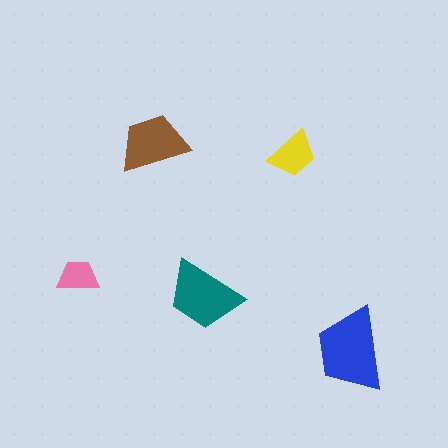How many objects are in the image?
There are 5 objects in the image.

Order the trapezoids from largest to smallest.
the blue one, the teal one, the brown one, the yellow one, the pink one.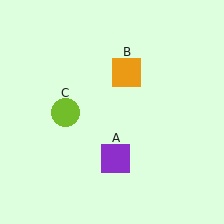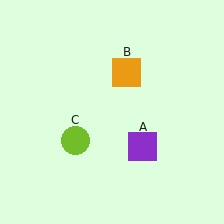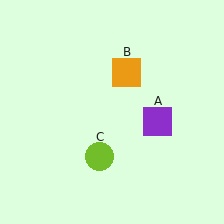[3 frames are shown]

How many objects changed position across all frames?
2 objects changed position: purple square (object A), lime circle (object C).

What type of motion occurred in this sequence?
The purple square (object A), lime circle (object C) rotated counterclockwise around the center of the scene.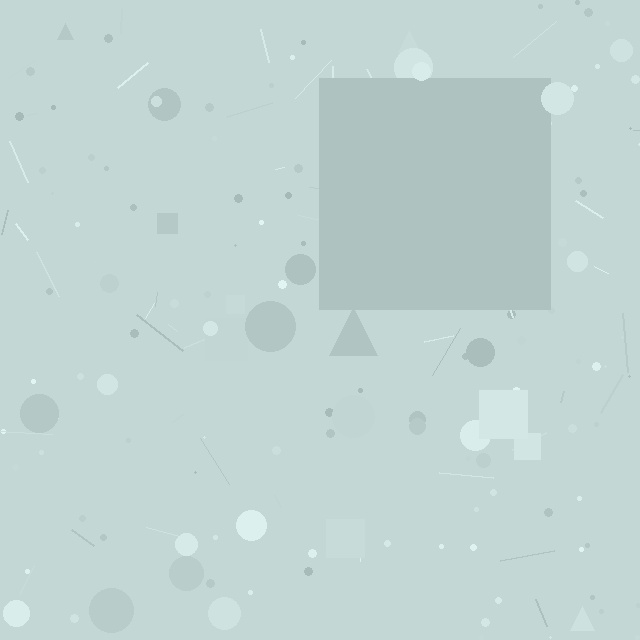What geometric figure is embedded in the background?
A square is embedded in the background.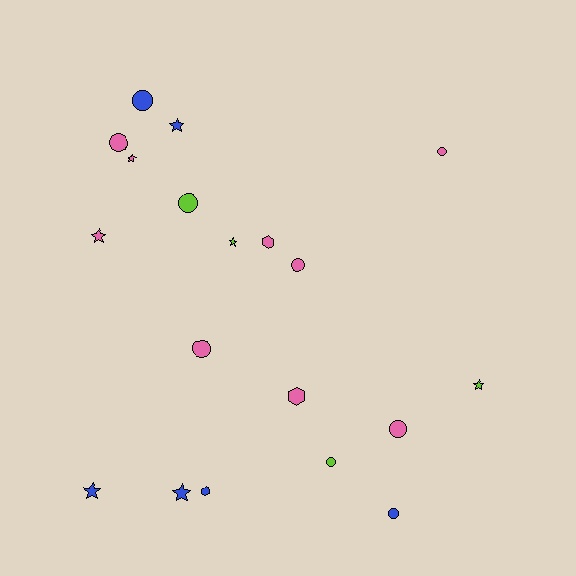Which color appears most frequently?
Pink, with 9 objects.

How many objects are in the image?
There are 19 objects.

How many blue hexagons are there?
There is 1 blue hexagon.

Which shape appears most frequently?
Circle, with 9 objects.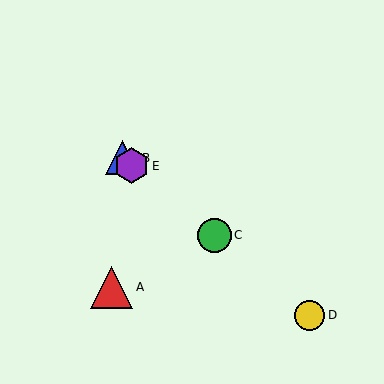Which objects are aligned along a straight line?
Objects B, C, D, E are aligned along a straight line.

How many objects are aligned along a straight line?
4 objects (B, C, D, E) are aligned along a straight line.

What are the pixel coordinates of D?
Object D is at (309, 315).